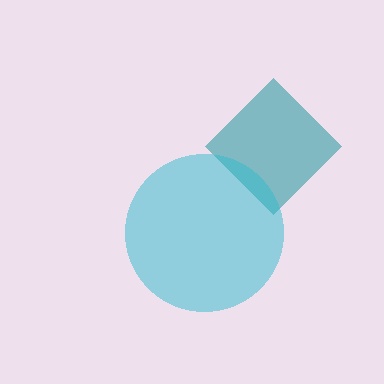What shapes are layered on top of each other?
The layered shapes are: a teal diamond, a cyan circle.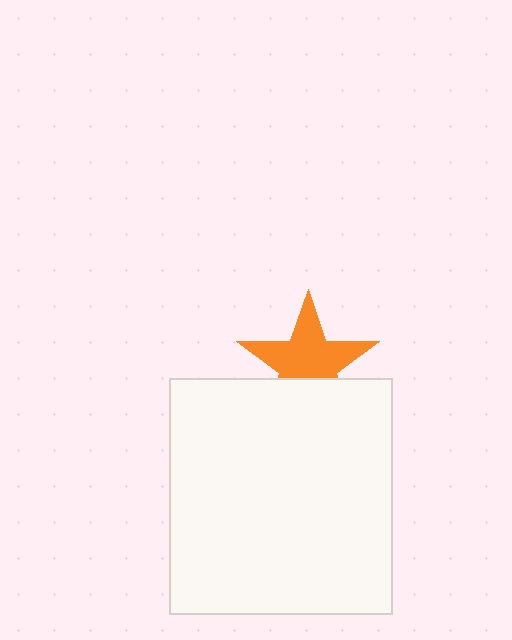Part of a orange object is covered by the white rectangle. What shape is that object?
It is a star.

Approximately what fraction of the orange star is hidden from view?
Roughly 34% of the orange star is hidden behind the white rectangle.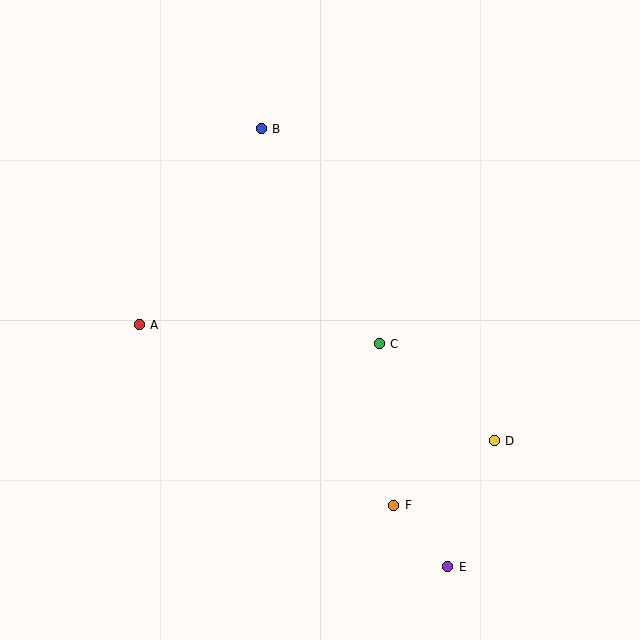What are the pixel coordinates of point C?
Point C is at (379, 344).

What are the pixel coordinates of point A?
Point A is at (139, 325).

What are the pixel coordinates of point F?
Point F is at (394, 505).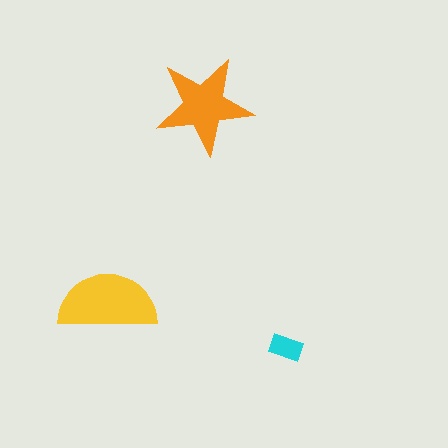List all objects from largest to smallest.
The yellow semicircle, the orange star, the cyan rectangle.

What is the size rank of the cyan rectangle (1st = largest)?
3rd.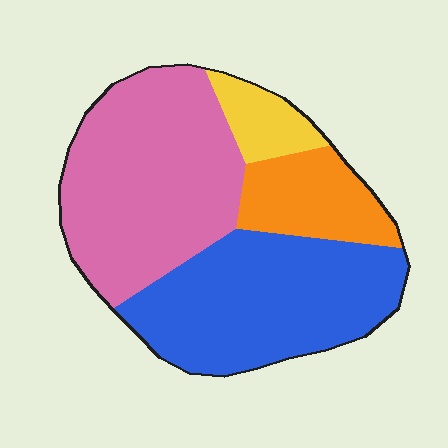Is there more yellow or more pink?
Pink.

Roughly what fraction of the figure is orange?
Orange covers about 15% of the figure.